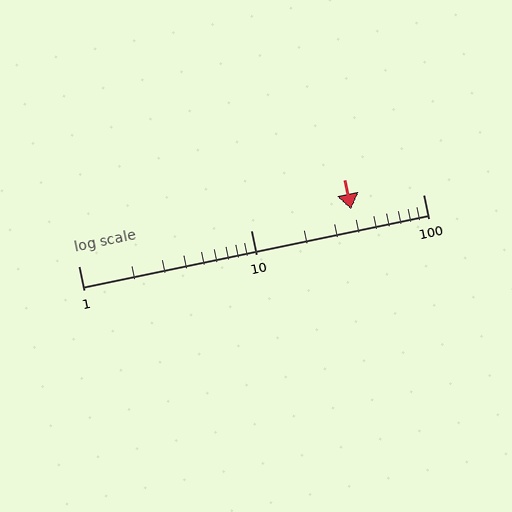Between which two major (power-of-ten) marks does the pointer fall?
The pointer is between 10 and 100.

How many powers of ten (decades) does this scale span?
The scale spans 2 decades, from 1 to 100.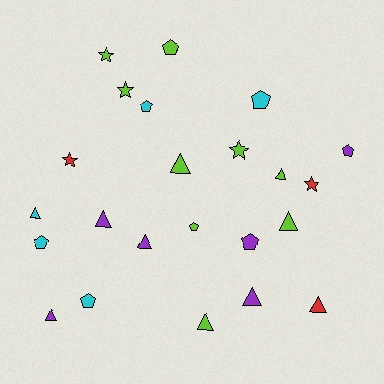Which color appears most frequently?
Lime, with 9 objects.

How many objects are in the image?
There are 23 objects.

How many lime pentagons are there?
There are 2 lime pentagons.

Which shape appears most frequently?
Triangle, with 10 objects.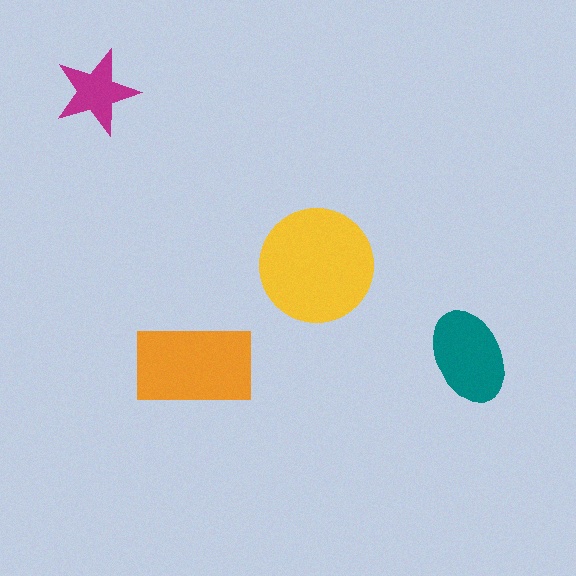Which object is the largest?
The yellow circle.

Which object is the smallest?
The magenta star.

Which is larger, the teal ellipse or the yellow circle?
The yellow circle.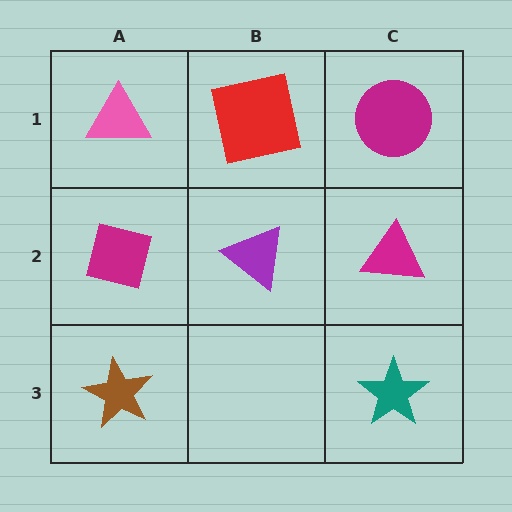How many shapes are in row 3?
2 shapes.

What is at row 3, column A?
A brown star.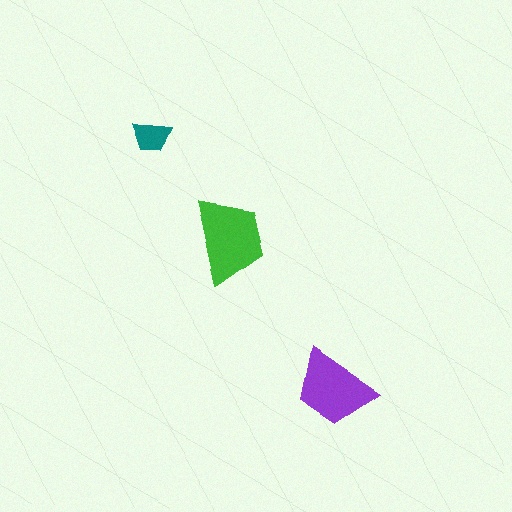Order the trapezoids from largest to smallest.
the green one, the purple one, the teal one.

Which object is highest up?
The teal trapezoid is topmost.